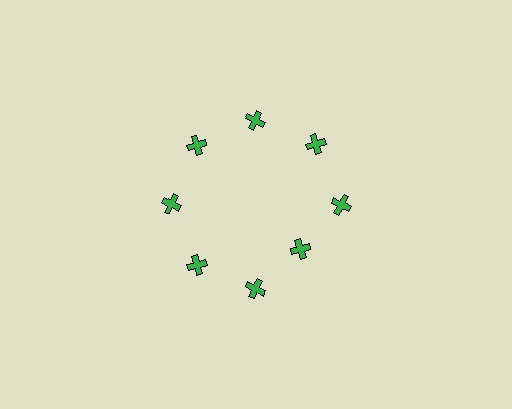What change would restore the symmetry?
The symmetry would be restored by moving it outward, back onto the ring so that all 8 crosses sit at equal angles and equal distance from the center.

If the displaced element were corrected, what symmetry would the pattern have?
It would have 8-fold rotational symmetry — the pattern would map onto itself every 45 degrees.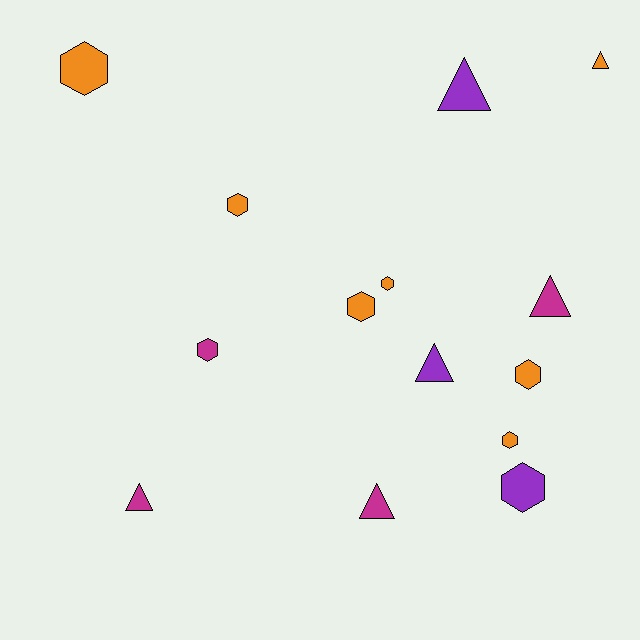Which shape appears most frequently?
Hexagon, with 8 objects.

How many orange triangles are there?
There is 1 orange triangle.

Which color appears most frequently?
Orange, with 7 objects.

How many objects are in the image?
There are 14 objects.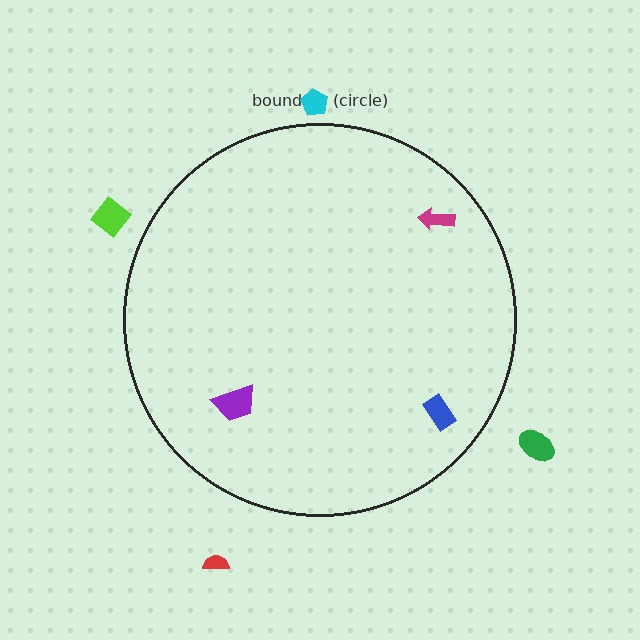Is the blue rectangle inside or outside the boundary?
Inside.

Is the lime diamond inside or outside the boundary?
Outside.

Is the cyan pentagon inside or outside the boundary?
Outside.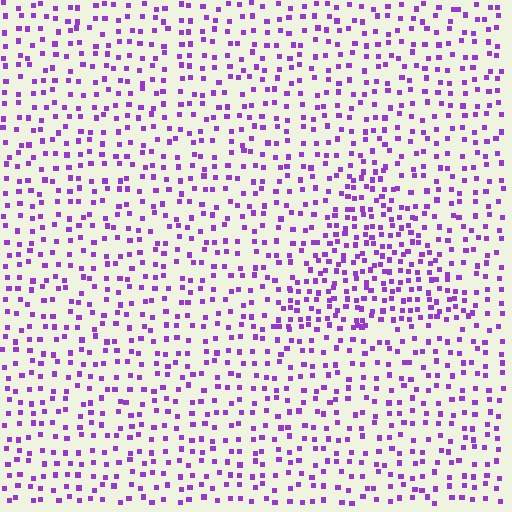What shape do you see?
I see a triangle.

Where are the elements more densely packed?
The elements are more densely packed inside the triangle boundary.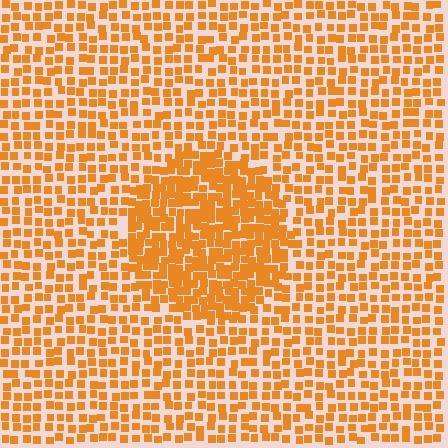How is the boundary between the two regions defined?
The boundary is defined by a change in element density (approximately 1.8x ratio). All elements are the same color, size, and shape.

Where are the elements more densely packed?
The elements are more densely packed inside the circle boundary.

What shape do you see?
I see a circle.